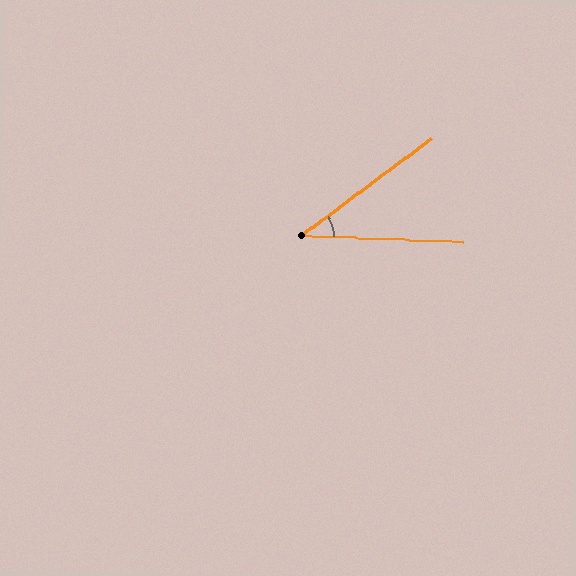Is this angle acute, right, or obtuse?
It is acute.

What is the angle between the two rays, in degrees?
Approximately 39 degrees.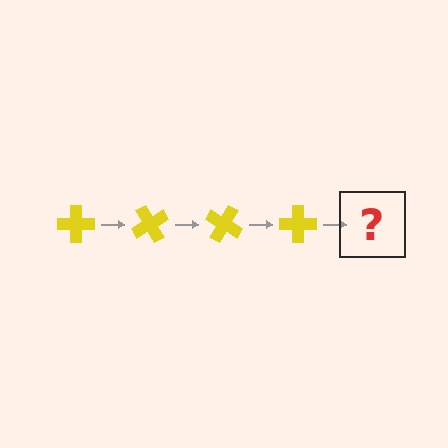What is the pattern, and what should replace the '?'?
The pattern is that the cross rotates 60 degrees each step. The '?' should be a yellow cross rotated 240 degrees.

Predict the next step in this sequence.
The next step is a yellow cross rotated 240 degrees.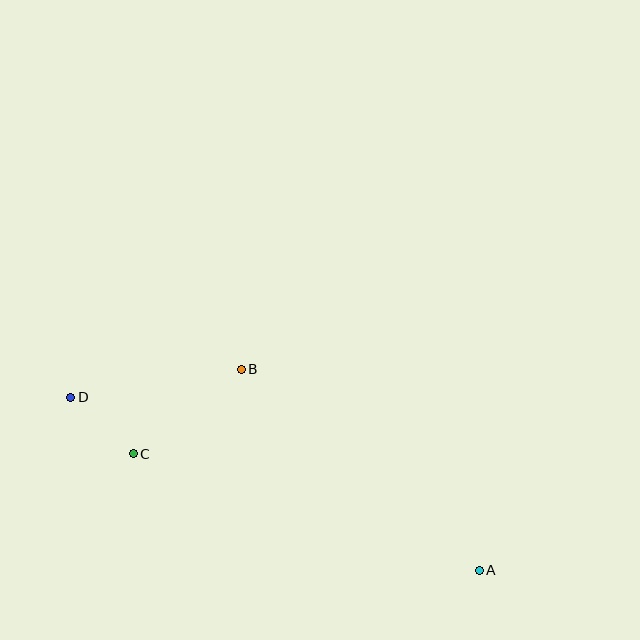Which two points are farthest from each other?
Points A and D are farthest from each other.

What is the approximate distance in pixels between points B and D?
The distance between B and D is approximately 173 pixels.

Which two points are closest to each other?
Points C and D are closest to each other.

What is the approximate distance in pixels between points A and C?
The distance between A and C is approximately 365 pixels.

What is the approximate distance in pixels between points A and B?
The distance between A and B is approximately 311 pixels.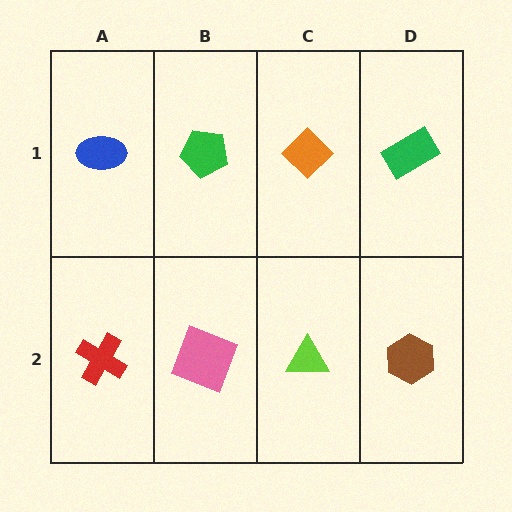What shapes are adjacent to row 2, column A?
A blue ellipse (row 1, column A), a pink square (row 2, column B).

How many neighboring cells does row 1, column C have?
3.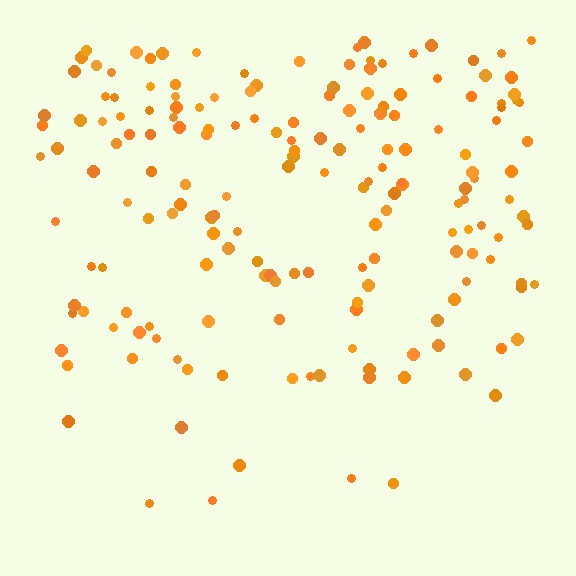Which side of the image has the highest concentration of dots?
The top.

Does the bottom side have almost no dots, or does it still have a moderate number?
Still a moderate number, just noticeably fewer than the top.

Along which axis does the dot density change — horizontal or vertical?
Vertical.